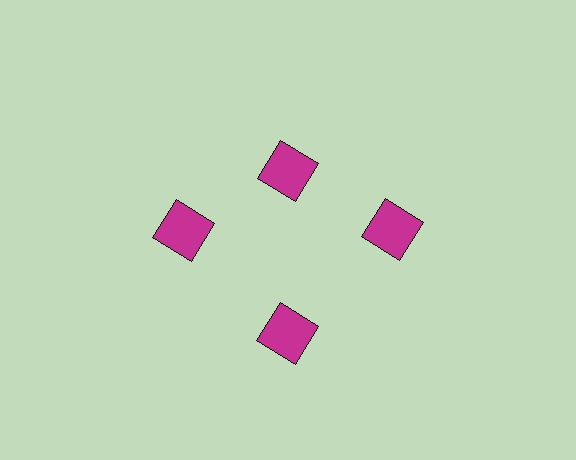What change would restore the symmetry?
The symmetry would be restored by moving it outward, back onto the ring so that all 4 squares sit at equal angles and equal distance from the center.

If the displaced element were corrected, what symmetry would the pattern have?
It would have 4-fold rotational symmetry — the pattern would map onto itself every 90 degrees.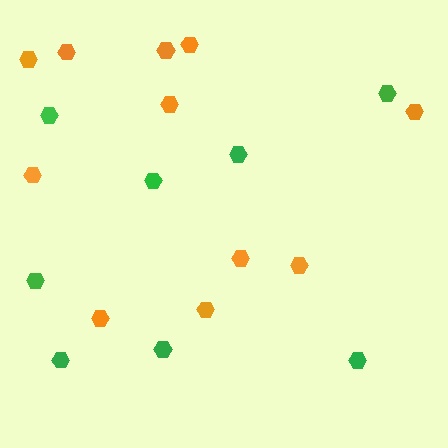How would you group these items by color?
There are 2 groups: one group of orange hexagons (11) and one group of green hexagons (8).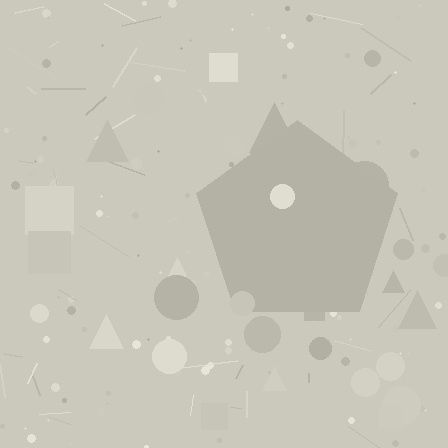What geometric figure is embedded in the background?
A pentagon is embedded in the background.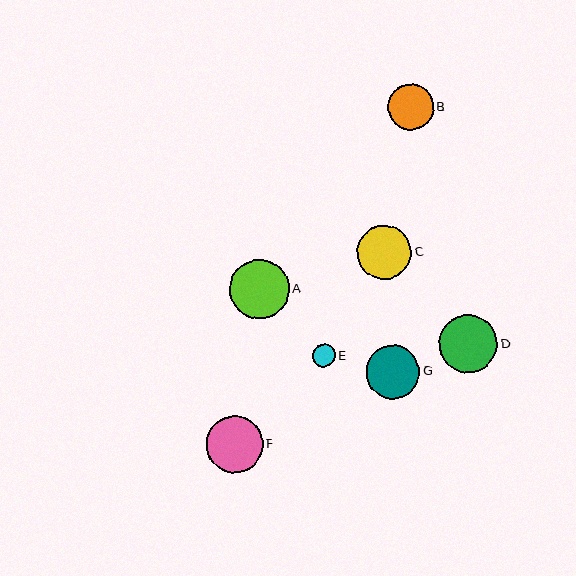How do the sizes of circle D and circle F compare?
Circle D and circle F are approximately the same size.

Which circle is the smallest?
Circle E is the smallest with a size of approximately 23 pixels.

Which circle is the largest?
Circle A is the largest with a size of approximately 59 pixels.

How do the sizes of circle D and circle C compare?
Circle D and circle C are approximately the same size.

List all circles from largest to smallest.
From largest to smallest: A, D, F, C, G, B, E.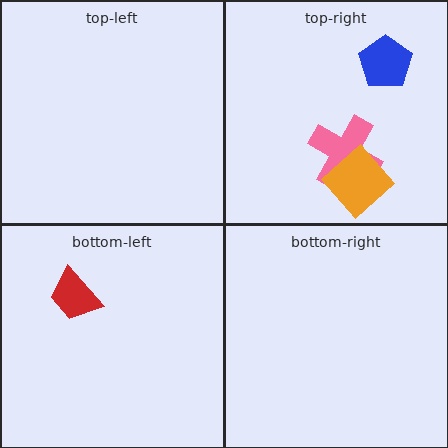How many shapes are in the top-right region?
3.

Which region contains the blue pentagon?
The top-right region.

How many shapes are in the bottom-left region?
1.